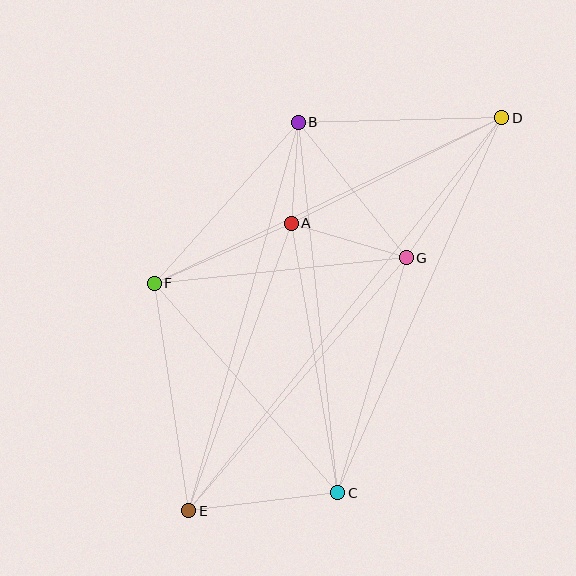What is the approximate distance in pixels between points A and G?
The distance between A and G is approximately 120 pixels.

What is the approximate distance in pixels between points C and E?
The distance between C and E is approximately 150 pixels.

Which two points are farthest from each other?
Points D and E are farthest from each other.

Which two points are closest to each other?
Points A and B are closest to each other.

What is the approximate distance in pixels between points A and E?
The distance between A and E is approximately 305 pixels.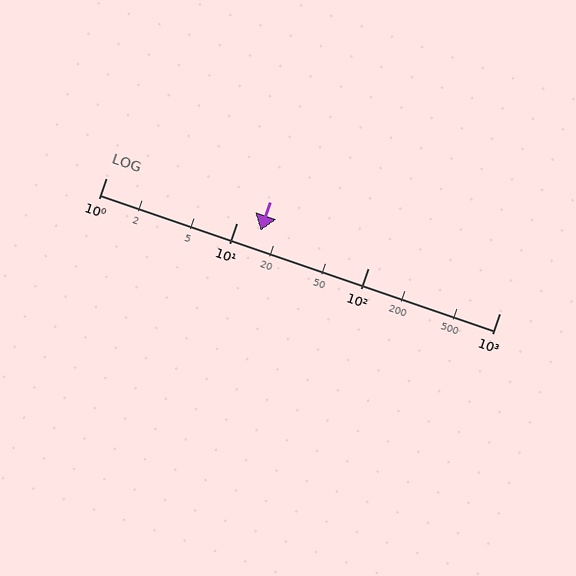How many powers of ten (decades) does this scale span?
The scale spans 3 decades, from 1 to 1000.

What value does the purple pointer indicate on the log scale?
The pointer indicates approximately 15.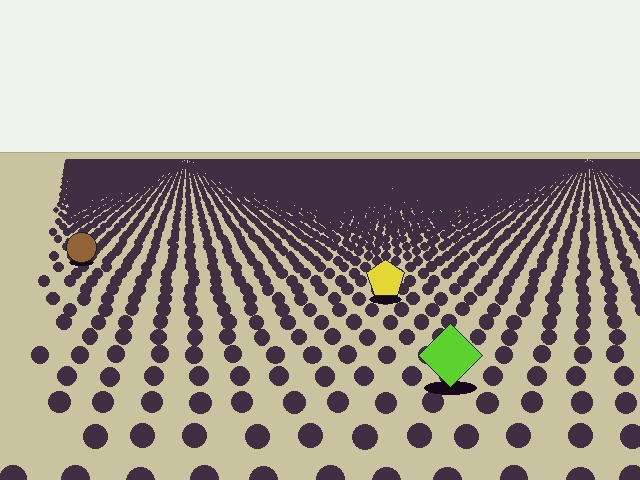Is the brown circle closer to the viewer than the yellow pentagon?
No. The yellow pentagon is closer — you can tell from the texture gradient: the ground texture is coarser near it.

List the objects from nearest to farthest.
From nearest to farthest: the lime diamond, the yellow pentagon, the brown circle.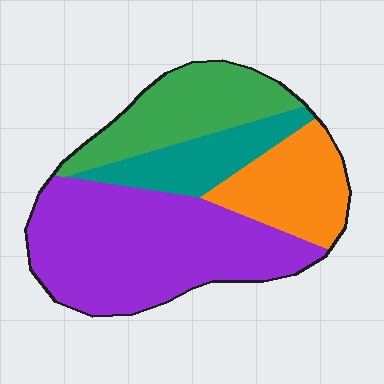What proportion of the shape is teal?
Teal takes up less than a sixth of the shape.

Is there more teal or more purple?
Purple.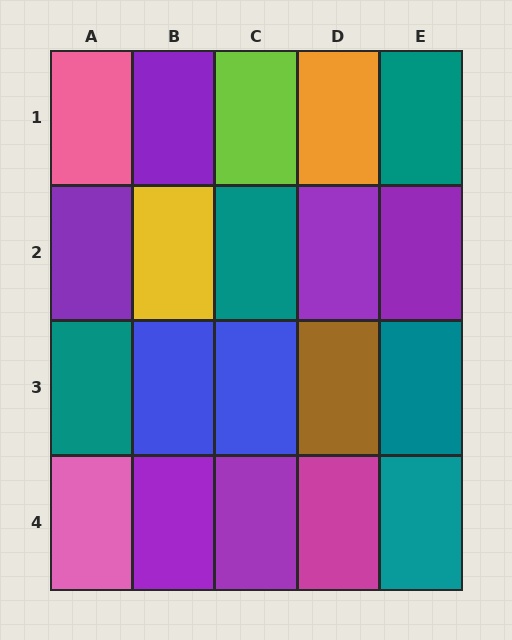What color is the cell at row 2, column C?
Teal.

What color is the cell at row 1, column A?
Pink.